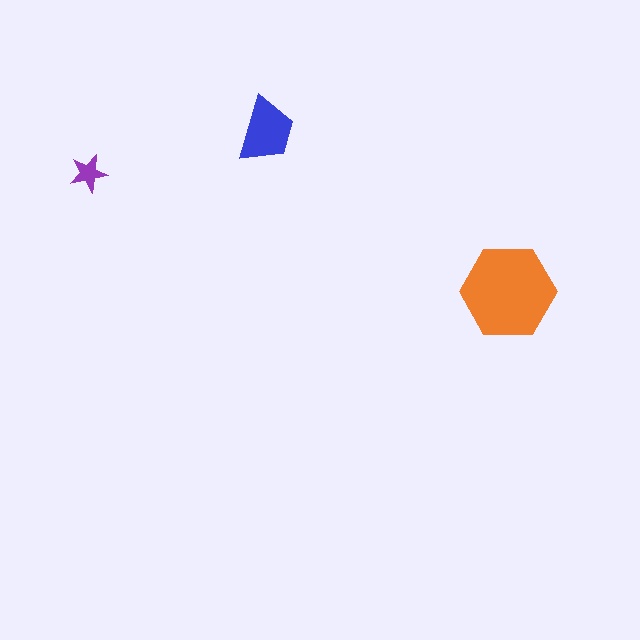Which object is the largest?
The orange hexagon.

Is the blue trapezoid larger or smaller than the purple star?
Larger.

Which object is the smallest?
The purple star.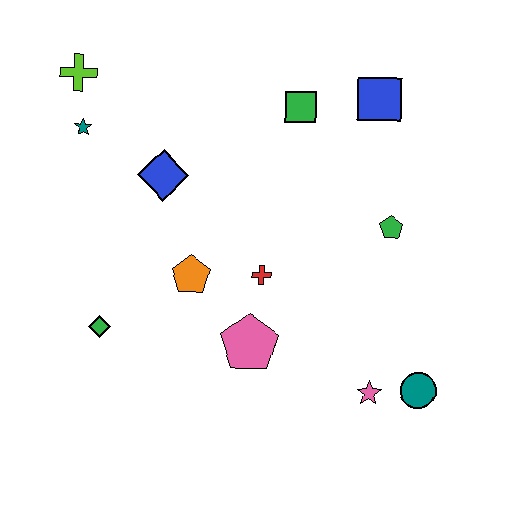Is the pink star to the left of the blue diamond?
No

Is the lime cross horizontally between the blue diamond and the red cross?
No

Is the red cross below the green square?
Yes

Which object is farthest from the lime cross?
The teal circle is farthest from the lime cross.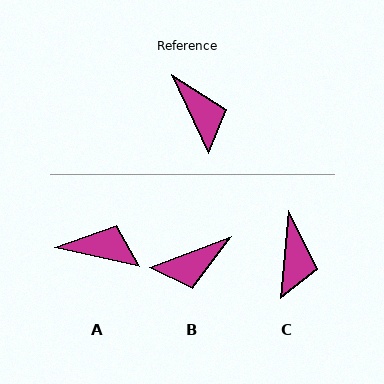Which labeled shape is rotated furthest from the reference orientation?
B, about 94 degrees away.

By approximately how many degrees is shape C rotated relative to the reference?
Approximately 30 degrees clockwise.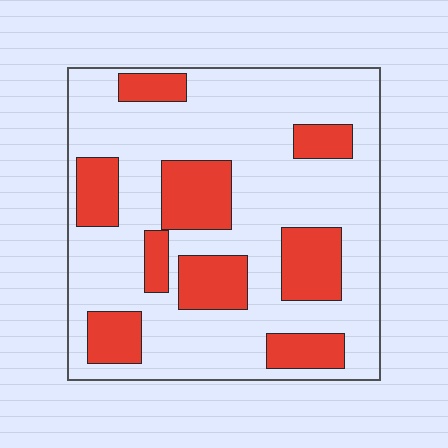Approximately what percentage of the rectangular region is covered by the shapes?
Approximately 30%.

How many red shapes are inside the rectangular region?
9.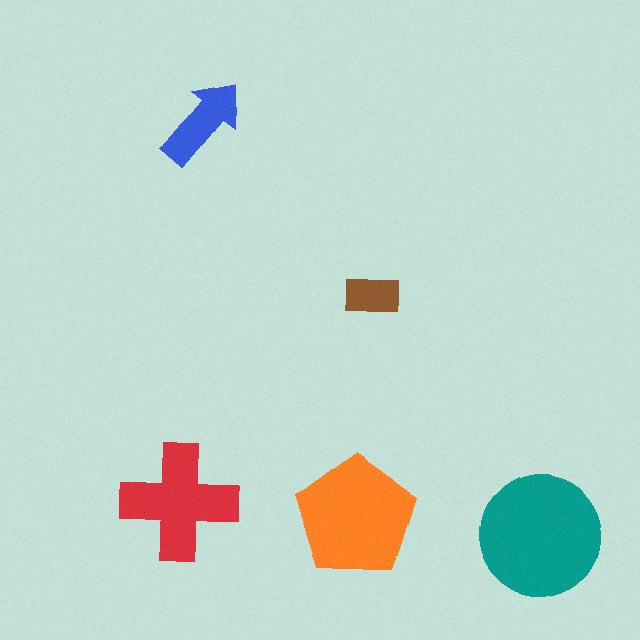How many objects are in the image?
There are 5 objects in the image.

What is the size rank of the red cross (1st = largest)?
3rd.